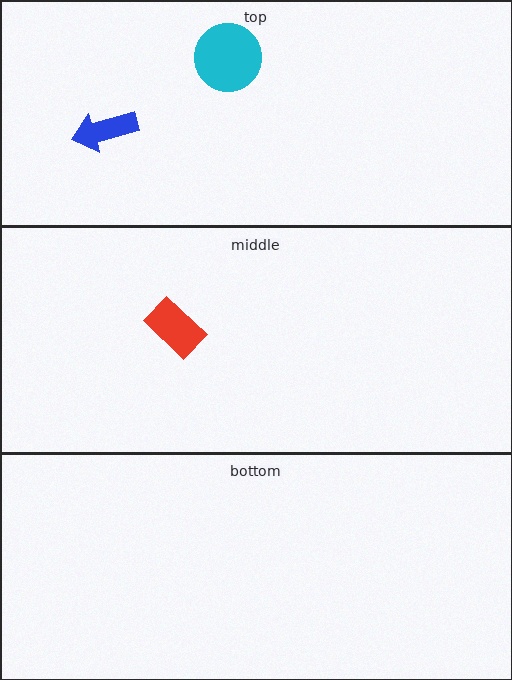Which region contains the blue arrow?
The top region.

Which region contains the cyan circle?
The top region.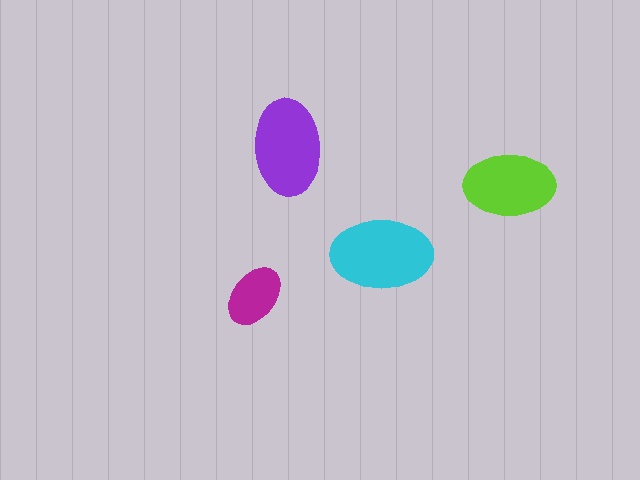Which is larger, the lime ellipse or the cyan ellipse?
The cyan one.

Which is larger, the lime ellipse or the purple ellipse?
The purple one.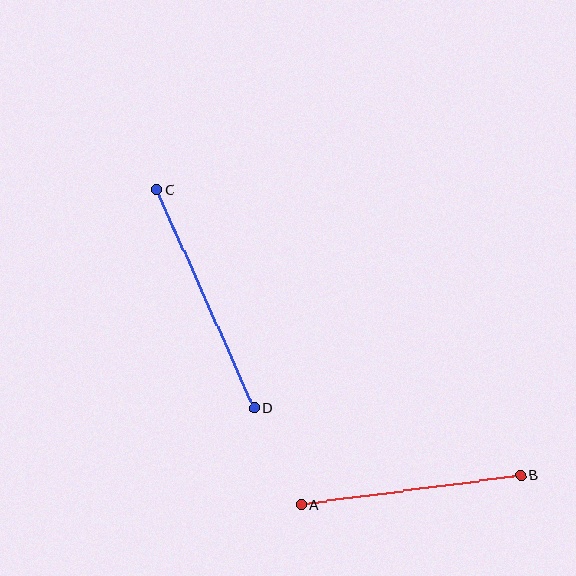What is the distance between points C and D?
The distance is approximately 240 pixels.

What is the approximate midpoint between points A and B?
The midpoint is at approximately (411, 490) pixels.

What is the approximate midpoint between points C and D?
The midpoint is at approximately (205, 299) pixels.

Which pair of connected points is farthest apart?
Points C and D are farthest apart.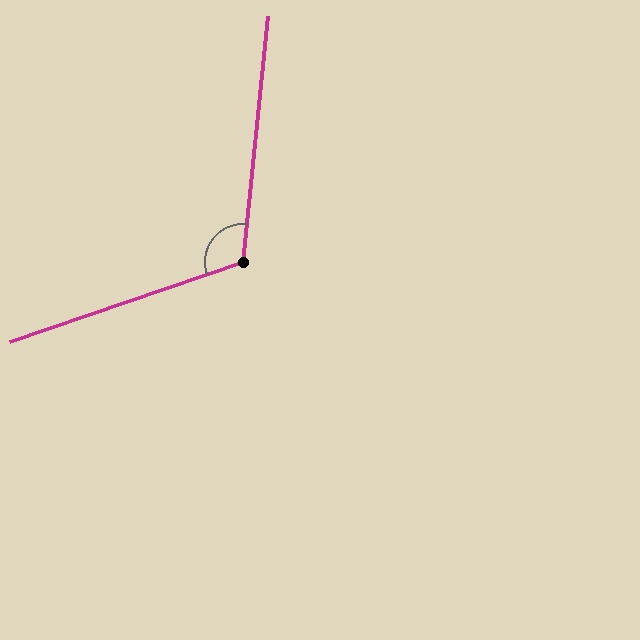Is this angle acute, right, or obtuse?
It is obtuse.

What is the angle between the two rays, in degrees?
Approximately 115 degrees.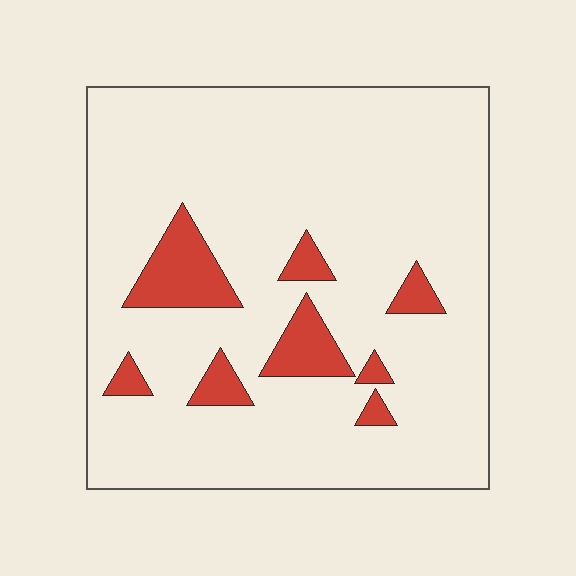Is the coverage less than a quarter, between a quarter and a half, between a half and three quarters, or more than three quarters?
Less than a quarter.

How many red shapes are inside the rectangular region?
8.